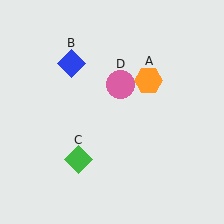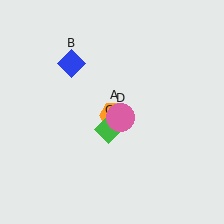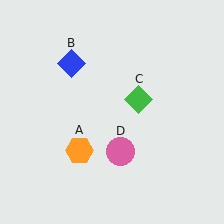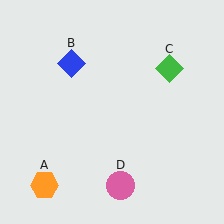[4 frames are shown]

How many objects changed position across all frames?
3 objects changed position: orange hexagon (object A), green diamond (object C), pink circle (object D).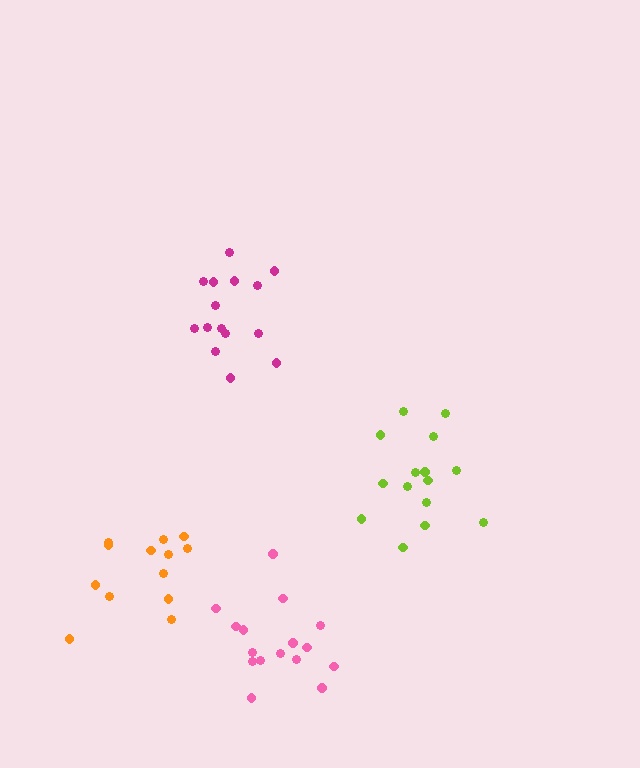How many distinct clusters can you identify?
There are 4 distinct clusters.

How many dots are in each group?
Group 1: 15 dots, Group 2: 13 dots, Group 3: 15 dots, Group 4: 16 dots (59 total).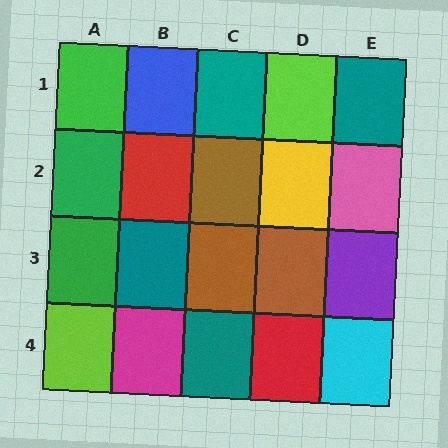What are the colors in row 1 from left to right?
Green, blue, teal, lime, teal.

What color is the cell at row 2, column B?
Red.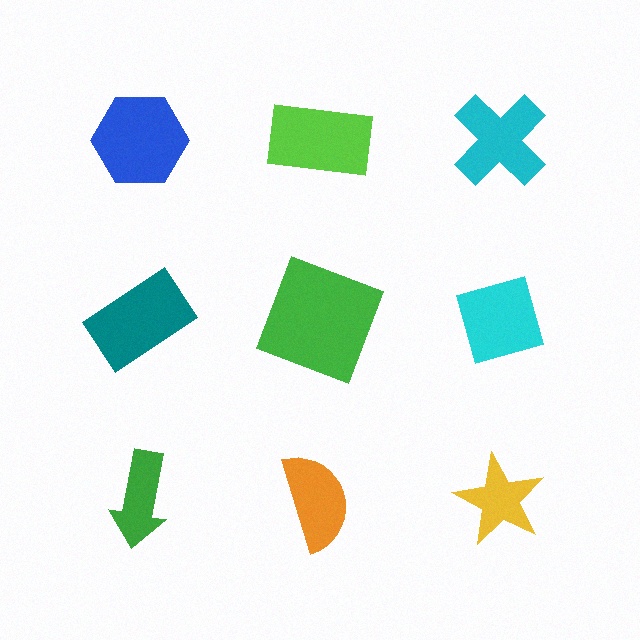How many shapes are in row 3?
3 shapes.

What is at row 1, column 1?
A blue hexagon.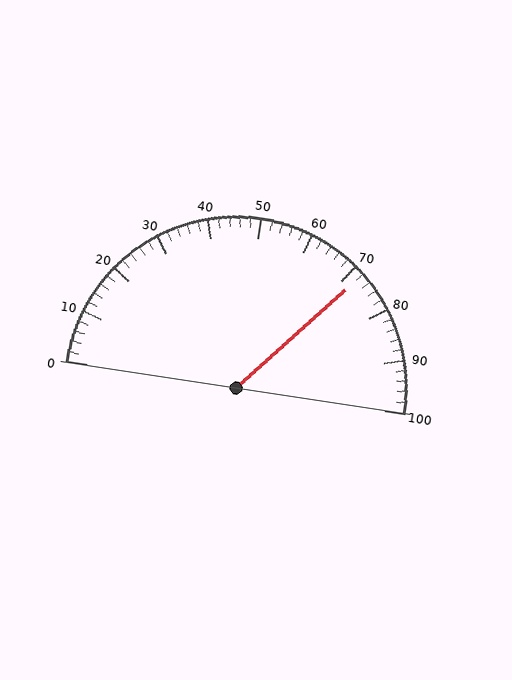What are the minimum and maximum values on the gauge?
The gauge ranges from 0 to 100.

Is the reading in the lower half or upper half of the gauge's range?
The reading is in the upper half of the range (0 to 100).